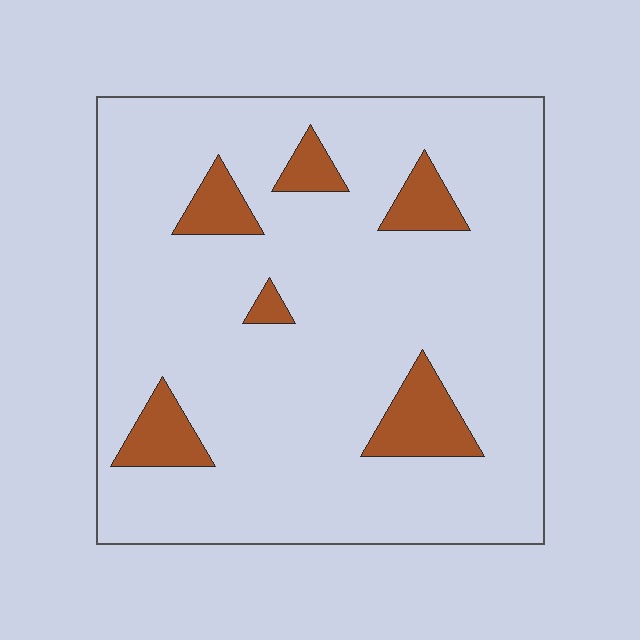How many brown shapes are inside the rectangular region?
6.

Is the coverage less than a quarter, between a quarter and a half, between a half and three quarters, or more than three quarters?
Less than a quarter.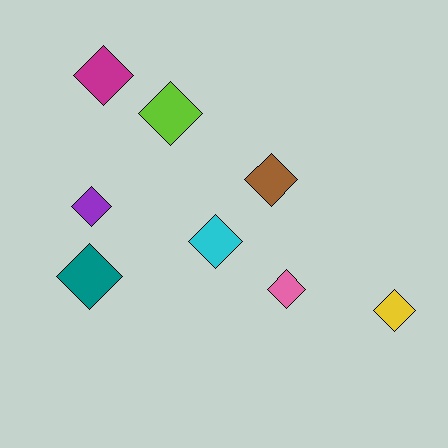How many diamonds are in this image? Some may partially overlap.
There are 8 diamonds.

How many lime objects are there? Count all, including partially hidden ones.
There is 1 lime object.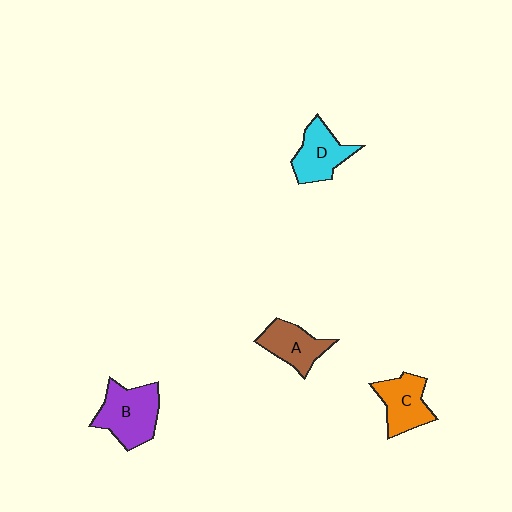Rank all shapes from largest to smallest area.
From largest to smallest: B (purple), C (orange), D (cyan), A (brown).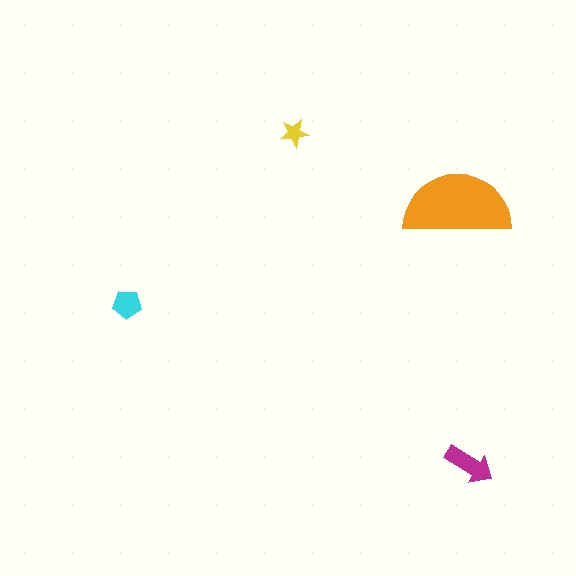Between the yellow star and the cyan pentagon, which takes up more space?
The cyan pentagon.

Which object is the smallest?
The yellow star.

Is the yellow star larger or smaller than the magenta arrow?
Smaller.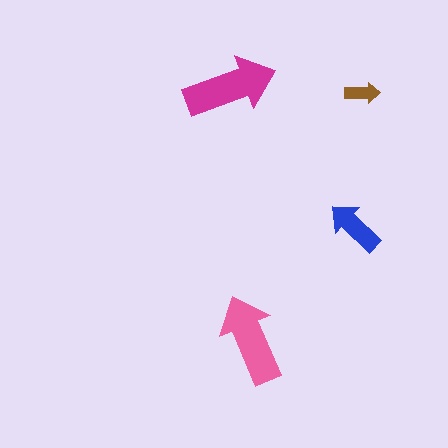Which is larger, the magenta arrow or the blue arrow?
The magenta one.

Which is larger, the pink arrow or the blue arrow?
The pink one.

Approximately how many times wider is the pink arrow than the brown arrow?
About 2.5 times wider.